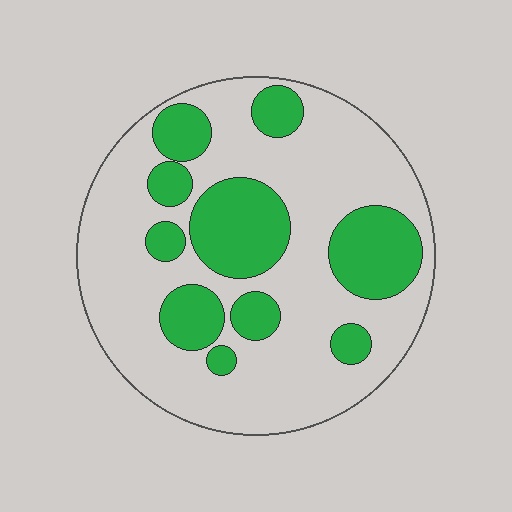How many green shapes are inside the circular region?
10.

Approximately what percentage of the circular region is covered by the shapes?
Approximately 30%.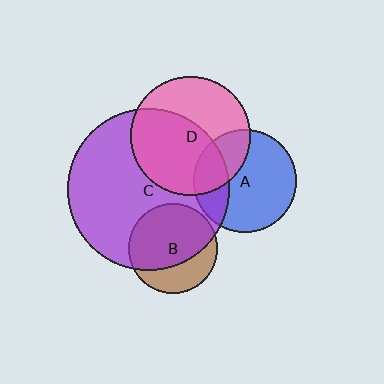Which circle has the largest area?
Circle C (purple).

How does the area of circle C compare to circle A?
Approximately 2.5 times.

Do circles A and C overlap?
Yes.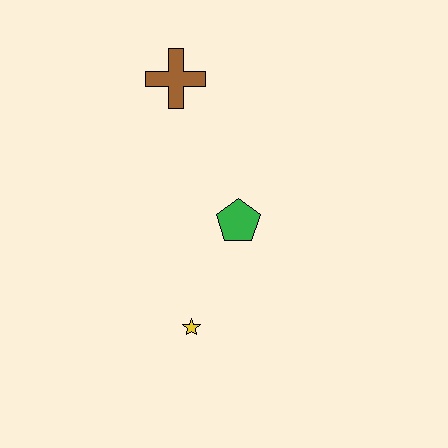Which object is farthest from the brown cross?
The yellow star is farthest from the brown cross.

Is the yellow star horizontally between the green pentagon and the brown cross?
Yes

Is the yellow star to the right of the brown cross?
Yes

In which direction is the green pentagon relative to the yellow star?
The green pentagon is above the yellow star.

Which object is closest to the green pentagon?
The yellow star is closest to the green pentagon.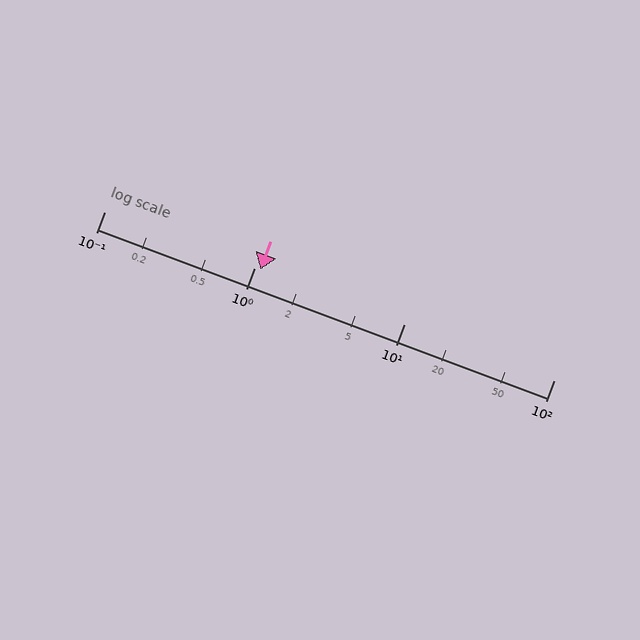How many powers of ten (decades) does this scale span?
The scale spans 3 decades, from 0.1 to 100.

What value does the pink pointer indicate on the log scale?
The pointer indicates approximately 1.1.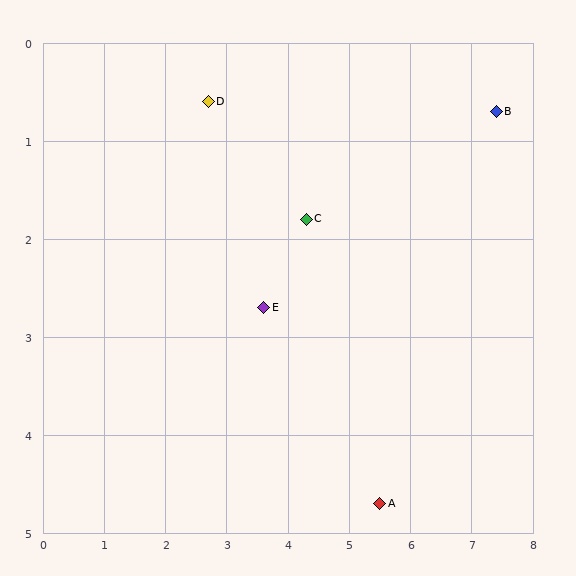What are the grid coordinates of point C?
Point C is at approximately (4.3, 1.8).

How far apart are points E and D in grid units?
Points E and D are about 2.3 grid units apart.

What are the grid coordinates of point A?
Point A is at approximately (5.5, 4.7).